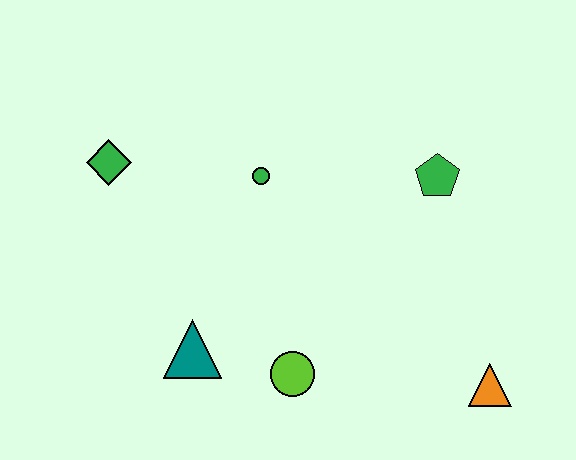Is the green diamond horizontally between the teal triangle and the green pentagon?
No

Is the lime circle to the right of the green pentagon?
No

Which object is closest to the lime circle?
The teal triangle is closest to the lime circle.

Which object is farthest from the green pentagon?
The green diamond is farthest from the green pentagon.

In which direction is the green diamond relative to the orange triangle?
The green diamond is to the left of the orange triangle.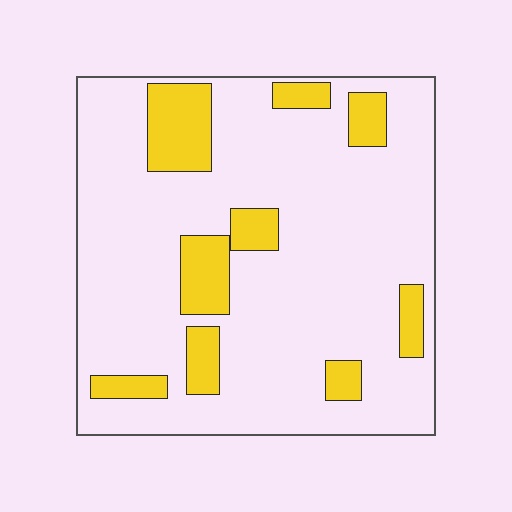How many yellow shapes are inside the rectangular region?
9.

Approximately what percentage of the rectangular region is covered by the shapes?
Approximately 20%.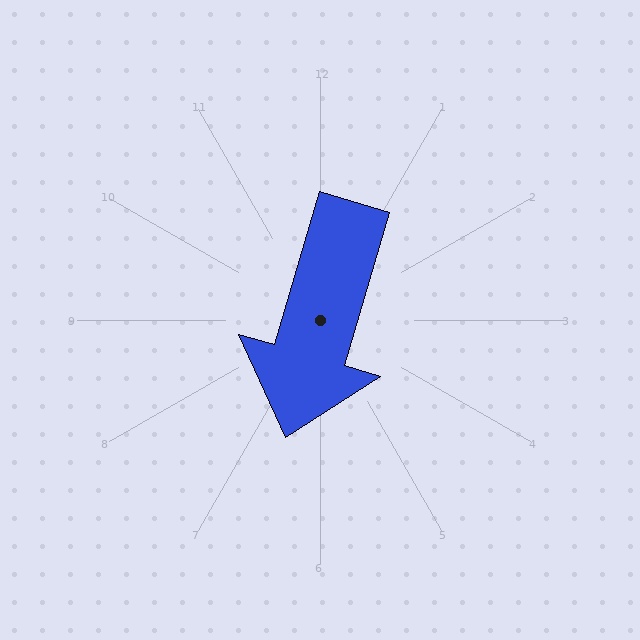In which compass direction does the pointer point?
South.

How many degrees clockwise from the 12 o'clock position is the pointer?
Approximately 196 degrees.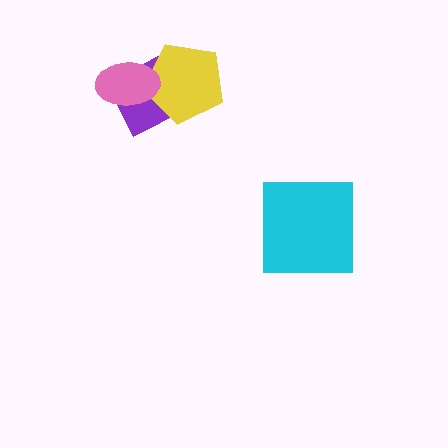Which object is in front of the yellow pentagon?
The pink ellipse is in front of the yellow pentagon.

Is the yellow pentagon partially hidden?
Yes, it is partially covered by another shape.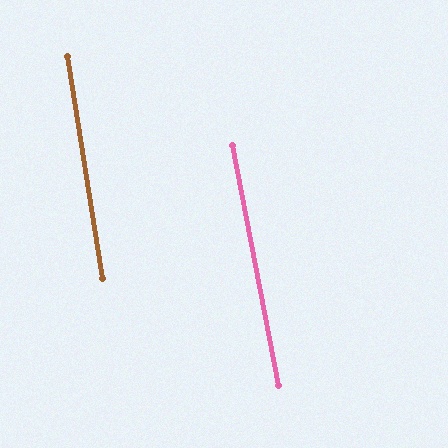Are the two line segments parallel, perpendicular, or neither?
Parallel — their directions differ by only 1.9°.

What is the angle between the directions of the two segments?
Approximately 2 degrees.